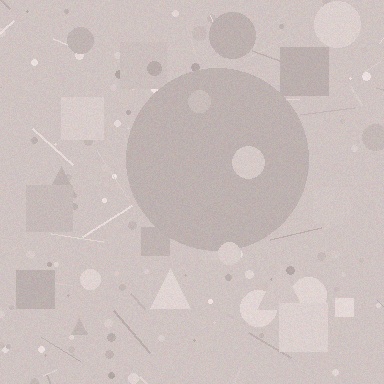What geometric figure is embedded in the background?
A circle is embedded in the background.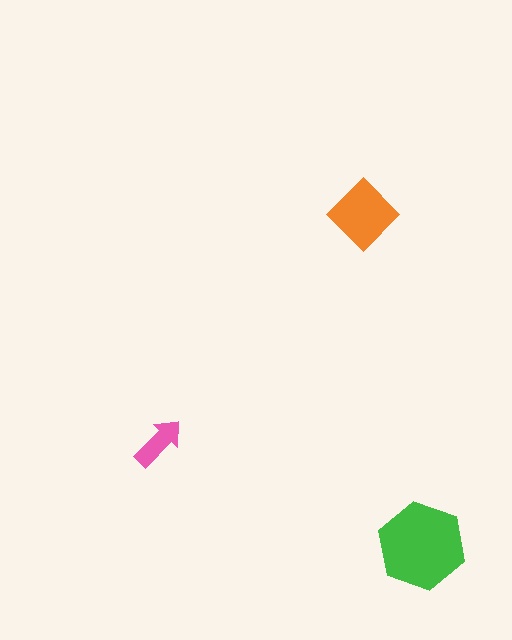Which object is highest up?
The orange diamond is topmost.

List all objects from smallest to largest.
The pink arrow, the orange diamond, the green hexagon.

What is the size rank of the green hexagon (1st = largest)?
1st.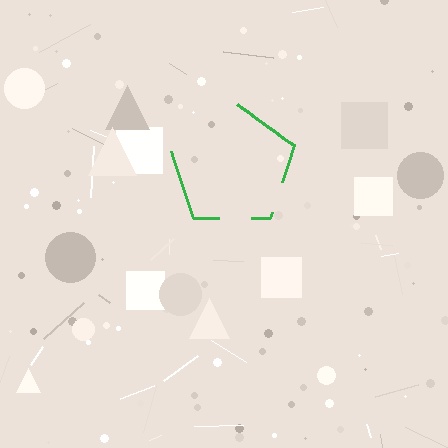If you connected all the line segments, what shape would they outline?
They would outline a pentagon.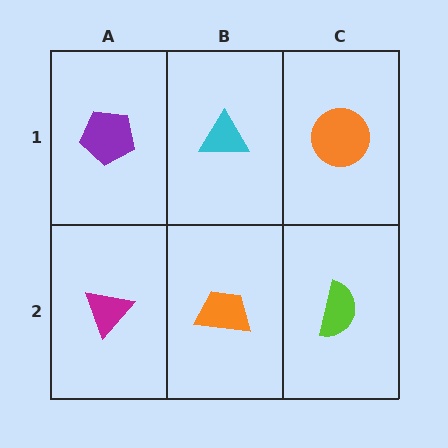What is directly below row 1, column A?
A magenta triangle.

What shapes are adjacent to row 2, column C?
An orange circle (row 1, column C), an orange trapezoid (row 2, column B).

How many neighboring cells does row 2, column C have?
2.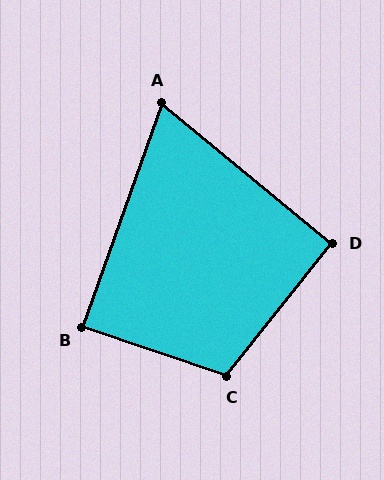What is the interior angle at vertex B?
Approximately 89 degrees (approximately right).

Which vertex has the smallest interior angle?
A, at approximately 70 degrees.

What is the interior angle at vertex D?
Approximately 91 degrees (approximately right).